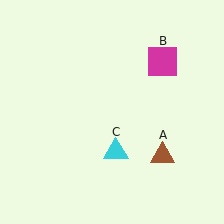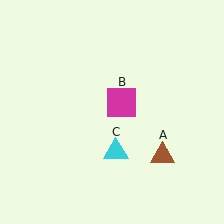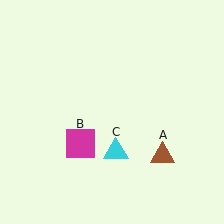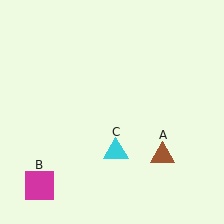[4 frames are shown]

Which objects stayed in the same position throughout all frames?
Brown triangle (object A) and cyan triangle (object C) remained stationary.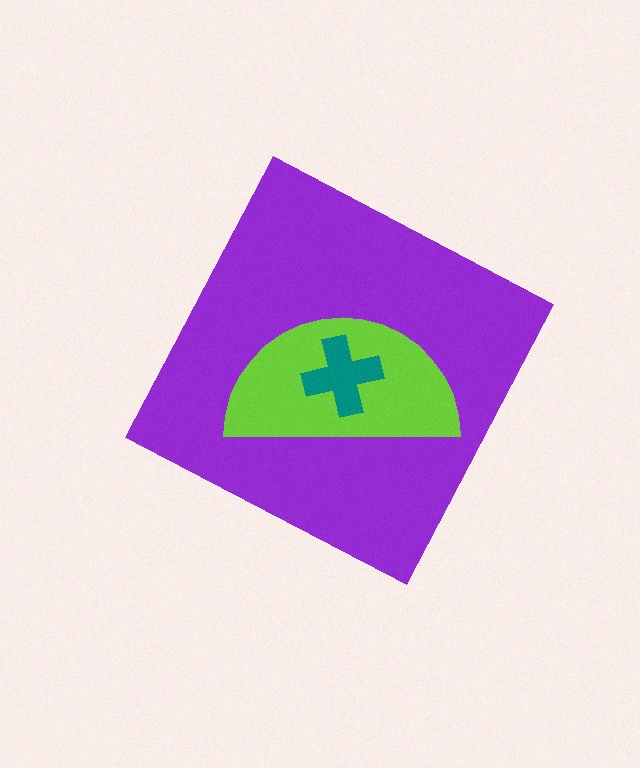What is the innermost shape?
The teal cross.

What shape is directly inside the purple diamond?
The lime semicircle.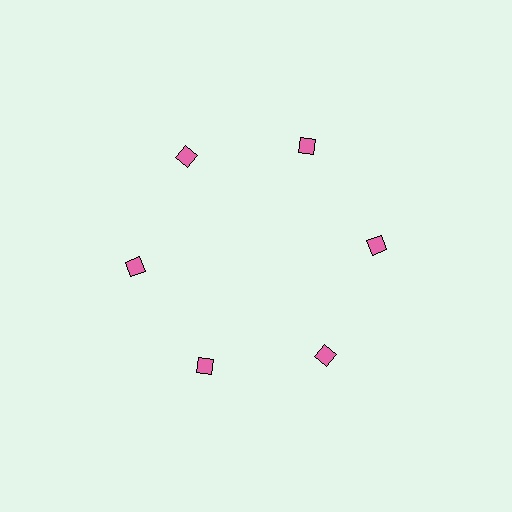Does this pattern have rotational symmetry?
Yes, this pattern has 6-fold rotational symmetry. It looks the same after rotating 60 degrees around the center.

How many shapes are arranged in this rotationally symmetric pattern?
There are 6 shapes, arranged in 6 groups of 1.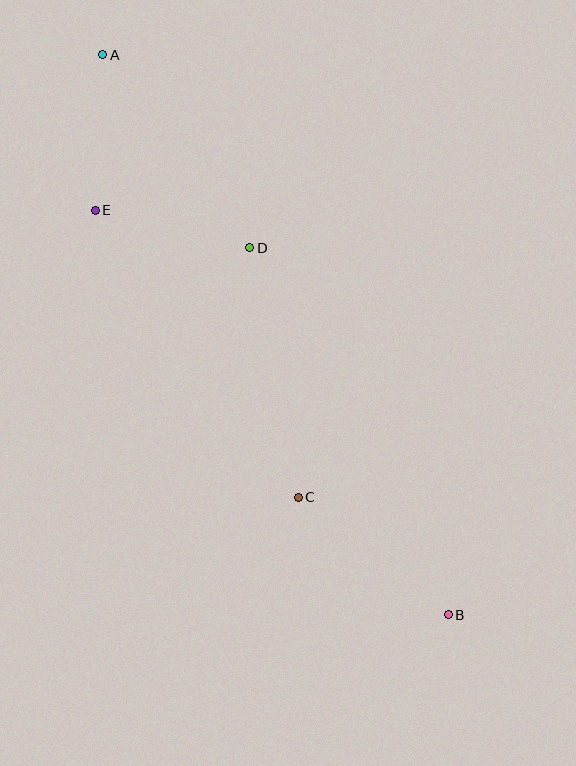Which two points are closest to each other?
Points A and E are closest to each other.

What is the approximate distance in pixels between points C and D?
The distance between C and D is approximately 254 pixels.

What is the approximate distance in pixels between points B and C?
The distance between B and C is approximately 191 pixels.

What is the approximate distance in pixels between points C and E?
The distance between C and E is approximately 351 pixels.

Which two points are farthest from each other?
Points A and B are farthest from each other.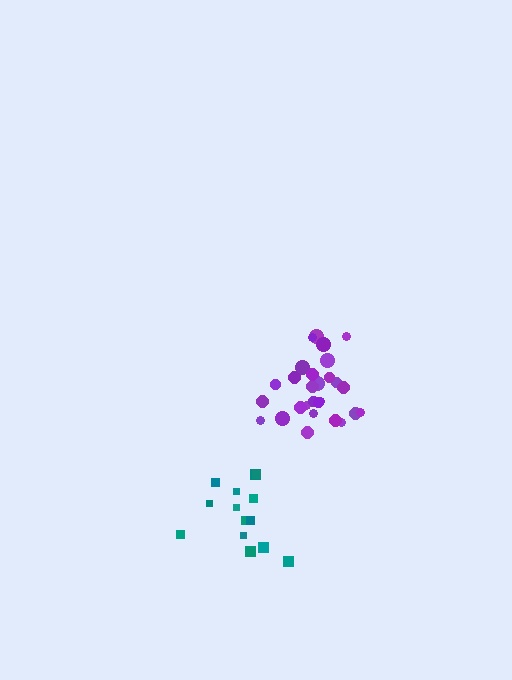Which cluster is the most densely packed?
Purple.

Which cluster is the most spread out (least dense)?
Teal.